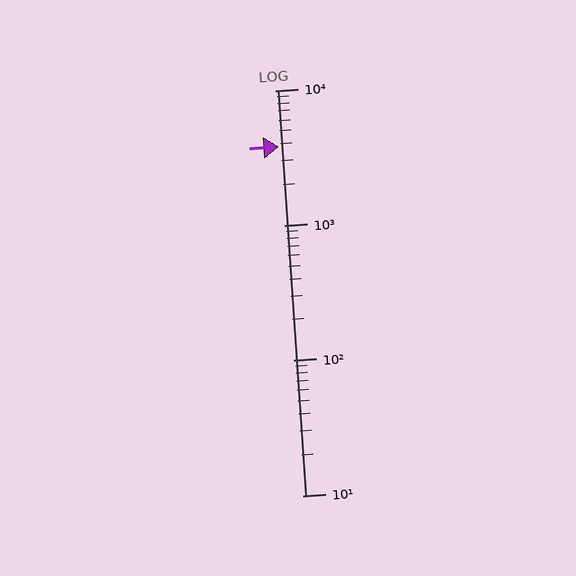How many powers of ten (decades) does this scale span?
The scale spans 3 decades, from 10 to 10000.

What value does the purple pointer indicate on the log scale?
The pointer indicates approximately 3800.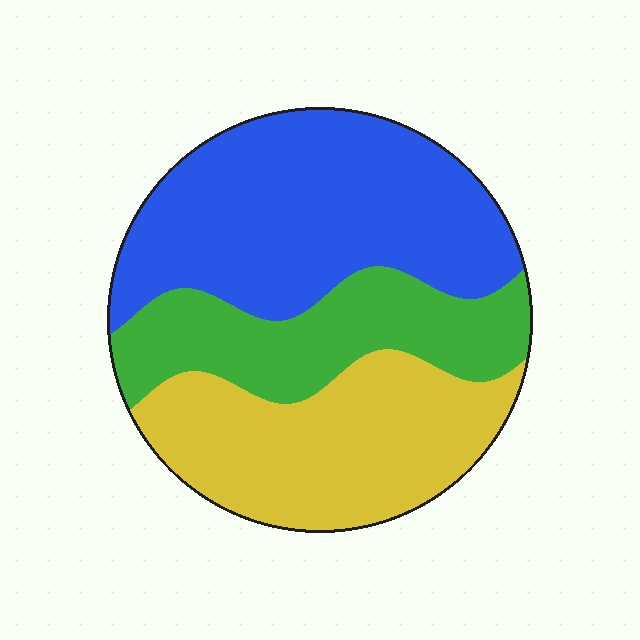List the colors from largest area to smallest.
From largest to smallest: blue, yellow, green.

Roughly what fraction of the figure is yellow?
Yellow covers 33% of the figure.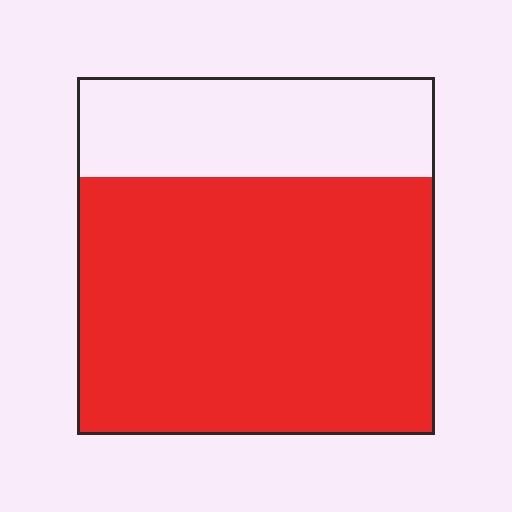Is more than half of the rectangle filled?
Yes.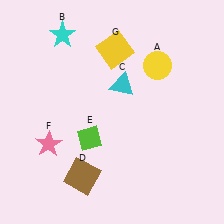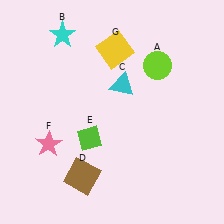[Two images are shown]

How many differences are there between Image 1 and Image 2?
There is 1 difference between the two images.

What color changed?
The circle (A) changed from yellow in Image 1 to lime in Image 2.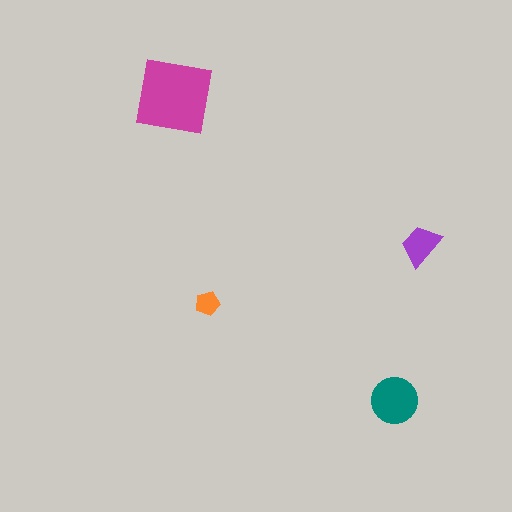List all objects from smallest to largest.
The orange pentagon, the purple trapezoid, the teal circle, the magenta square.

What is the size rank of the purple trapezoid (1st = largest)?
3rd.